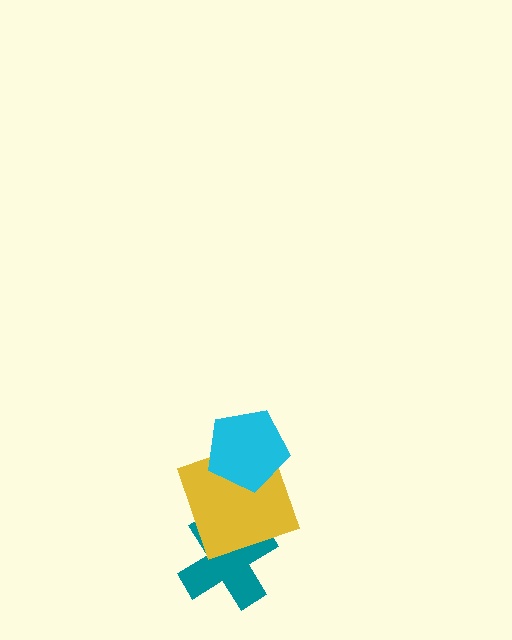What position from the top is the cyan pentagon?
The cyan pentagon is 1st from the top.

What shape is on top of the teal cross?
The yellow square is on top of the teal cross.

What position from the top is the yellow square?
The yellow square is 2nd from the top.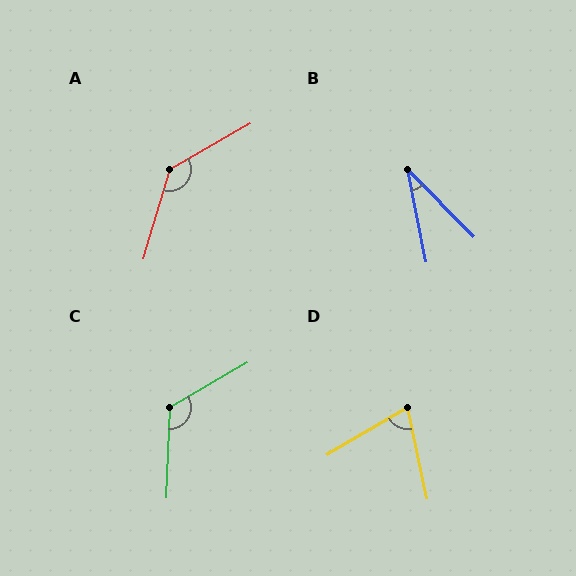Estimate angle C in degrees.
Approximately 123 degrees.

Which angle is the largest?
A, at approximately 137 degrees.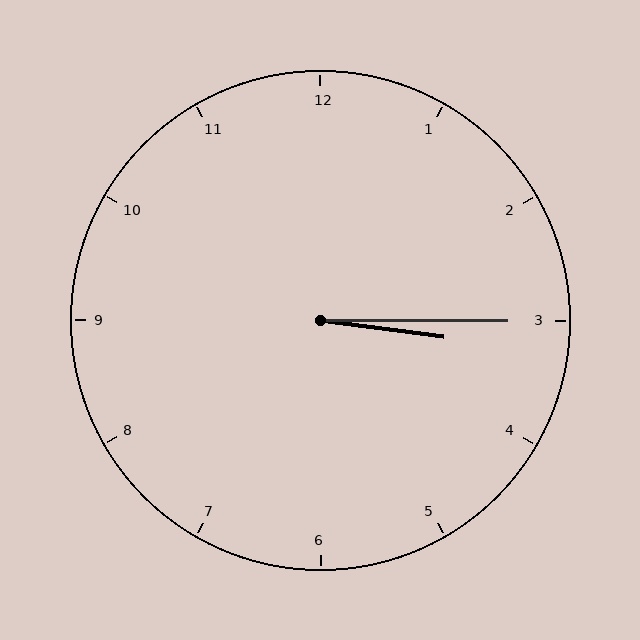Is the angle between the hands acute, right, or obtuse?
It is acute.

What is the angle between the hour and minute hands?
Approximately 8 degrees.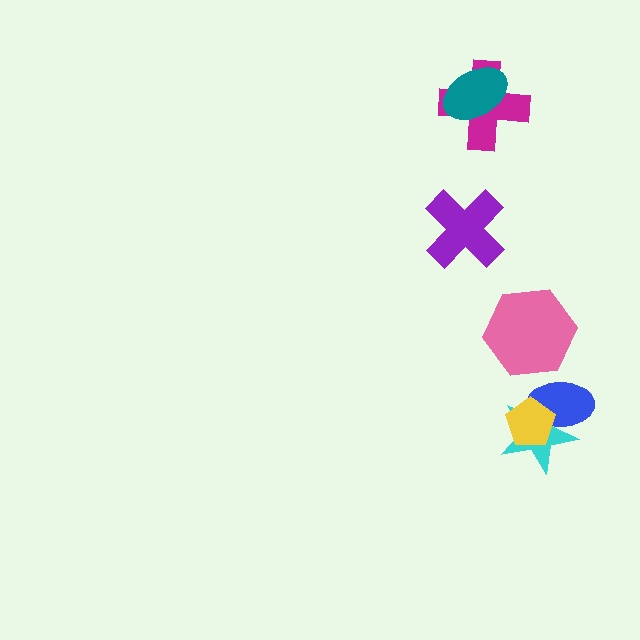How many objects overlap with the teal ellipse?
1 object overlaps with the teal ellipse.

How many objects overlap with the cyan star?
2 objects overlap with the cyan star.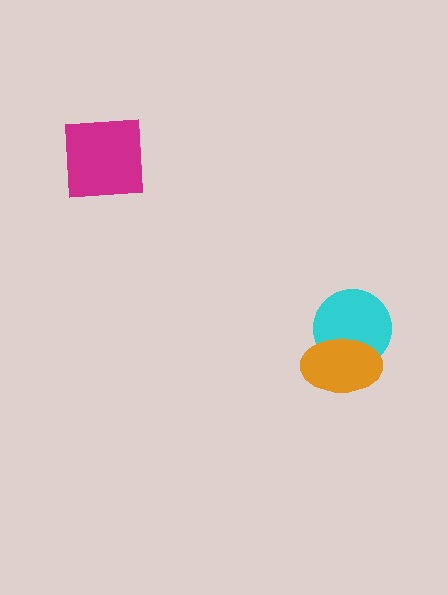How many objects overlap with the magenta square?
0 objects overlap with the magenta square.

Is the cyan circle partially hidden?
Yes, it is partially covered by another shape.